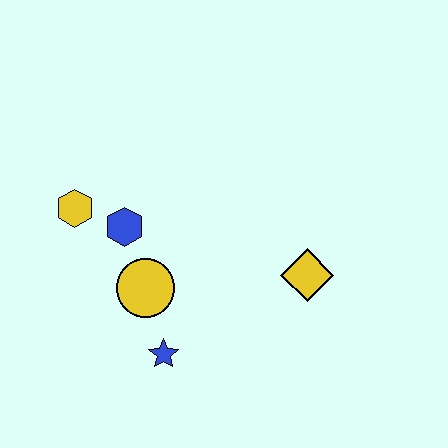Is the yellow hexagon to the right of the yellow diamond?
No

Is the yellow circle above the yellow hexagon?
No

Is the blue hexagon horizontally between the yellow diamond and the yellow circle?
No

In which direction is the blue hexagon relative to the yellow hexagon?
The blue hexagon is to the right of the yellow hexagon.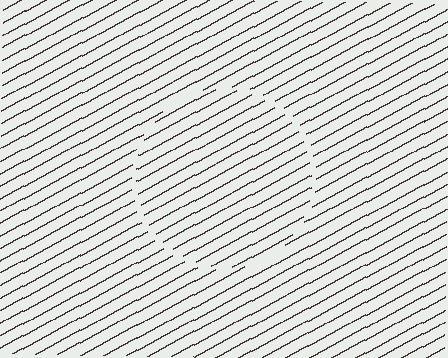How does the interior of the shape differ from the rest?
The interior of the shape contains the same grating, shifted by half a period — the contour is defined by the phase discontinuity where line-ends from the inner and outer gratings abut.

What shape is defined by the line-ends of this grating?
An illusory circle. The interior of the shape contains the same grating, shifted by half a period — the contour is defined by the phase discontinuity where line-ends from the inner and outer gratings abut.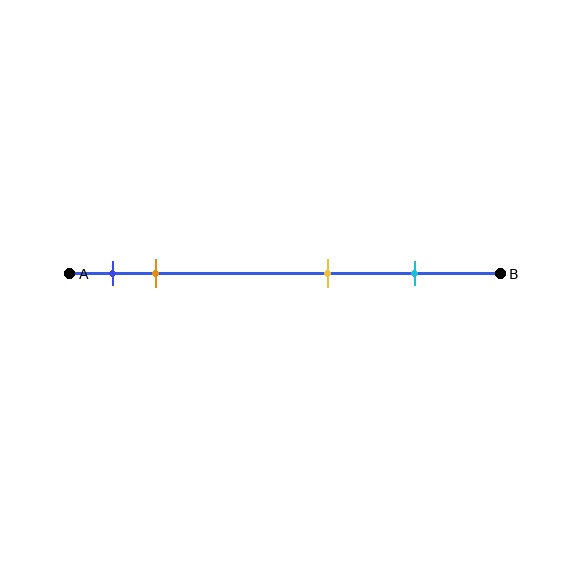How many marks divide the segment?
There are 4 marks dividing the segment.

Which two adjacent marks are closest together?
The blue and orange marks are the closest adjacent pair.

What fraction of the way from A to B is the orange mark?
The orange mark is approximately 20% (0.2) of the way from A to B.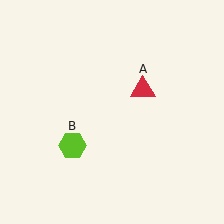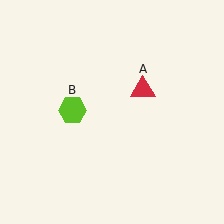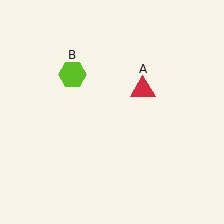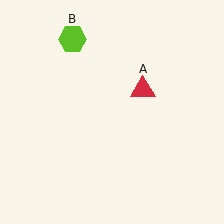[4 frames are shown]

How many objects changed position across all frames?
1 object changed position: lime hexagon (object B).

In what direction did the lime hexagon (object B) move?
The lime hexagon (object B) moved up.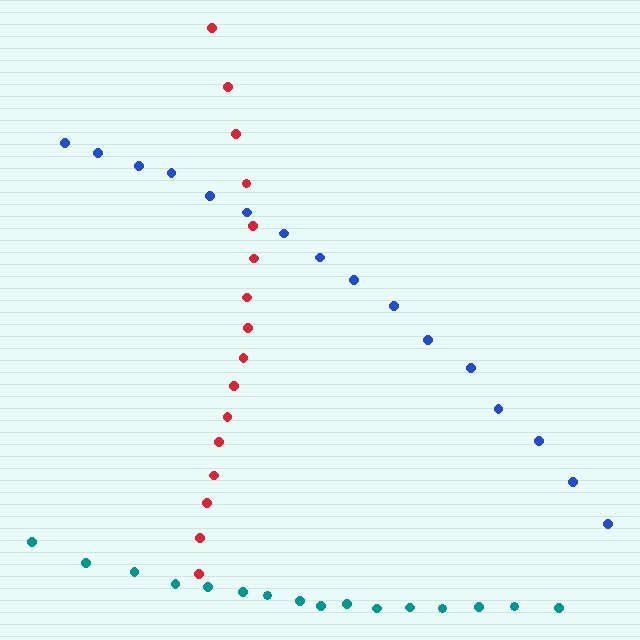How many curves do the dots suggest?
There are 3 distinct paths.